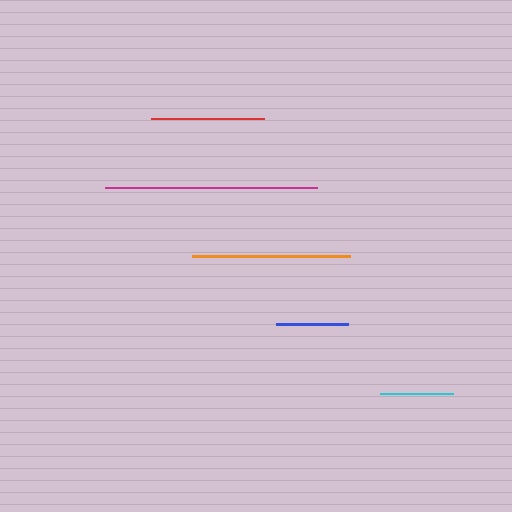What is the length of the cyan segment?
The cyan segment is approximately 73 pixels long.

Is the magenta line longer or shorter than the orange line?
The magenta line is longer than the orange line.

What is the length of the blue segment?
The blue segment is approximately 72 pixels long.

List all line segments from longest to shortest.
From longest to shortest: magenta, orange, red, cyan, blue.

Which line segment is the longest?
The magenta line is the longest at approximately 212 pixels.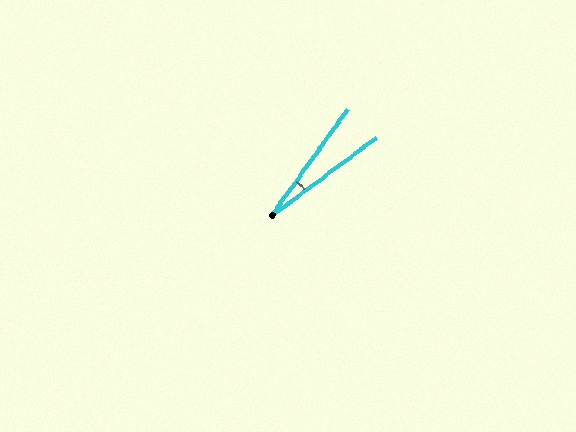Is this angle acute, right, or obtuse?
It is acute.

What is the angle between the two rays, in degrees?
Approximately 17 degrees.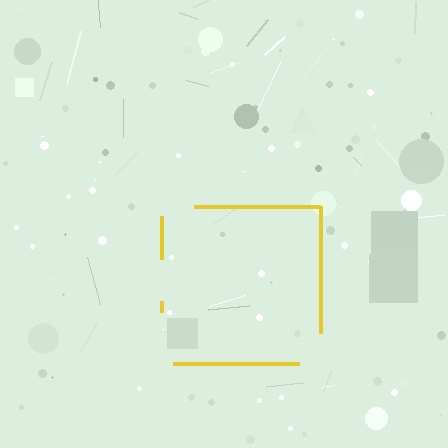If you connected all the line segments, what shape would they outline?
They would outline a square.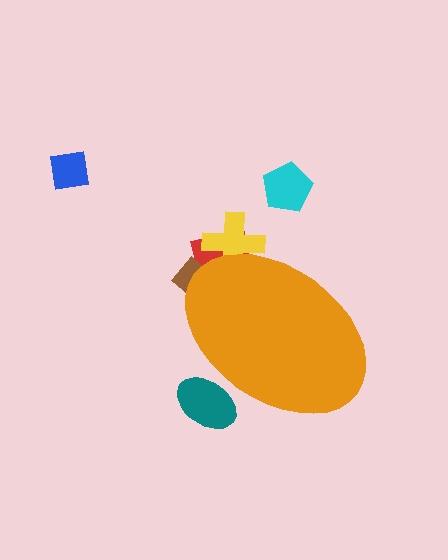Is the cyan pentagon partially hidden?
No, the cyan pentagon is fully visible.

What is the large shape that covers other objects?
An orange ellipse.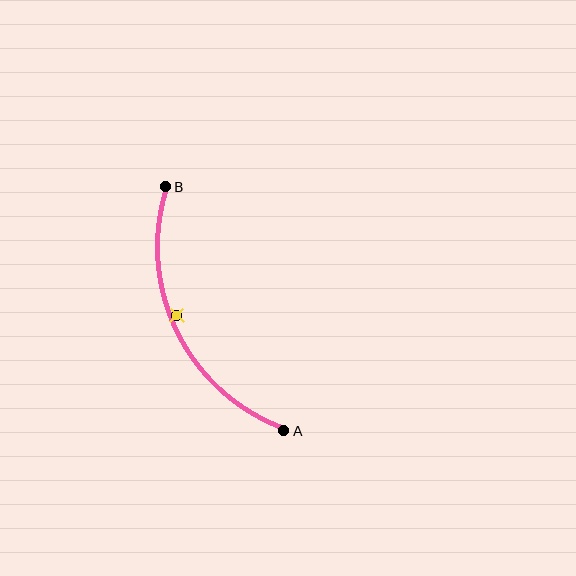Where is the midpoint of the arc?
The arc midpoint is the point on the curve farthest from the straight line joining A and B. It sits to the left of that line.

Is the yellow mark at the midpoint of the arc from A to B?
No — the yellow mark does not lie on the arc at all. It sits slightly inside the curve.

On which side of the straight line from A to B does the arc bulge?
The arc bulges to the left of the straight line connecting A and B.